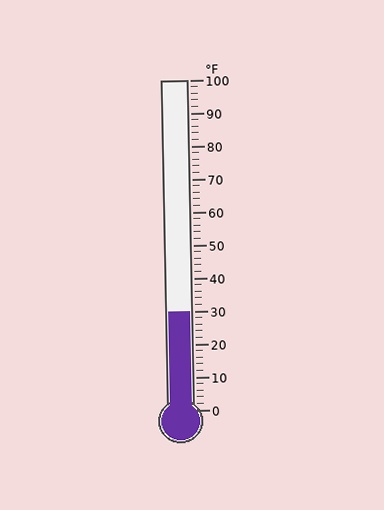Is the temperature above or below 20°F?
The temperature is above 20°F.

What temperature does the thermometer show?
The thermometer shows approximately 30°F.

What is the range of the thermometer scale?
The thermometer scale ranges from 0°F to 100°F.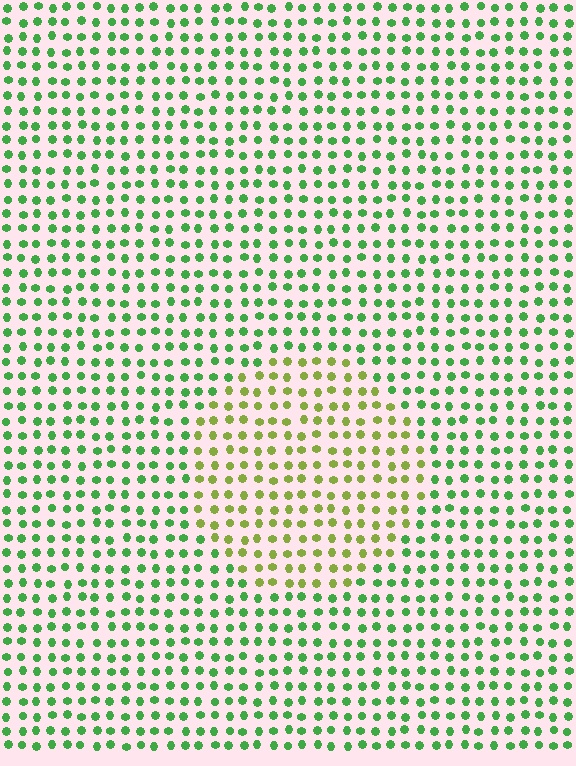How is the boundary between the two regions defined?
The boundary is defined purely by a slight shift in hue (about 43 degrees). Spacing, size, and orientation are identical on both sides.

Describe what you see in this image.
The image is filled with small green elements in a uniform arrangement. A circle-shaped region is visible where the elements are tinted to a slightly different hue, forming a subtle color boundary.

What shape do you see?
I see a circle.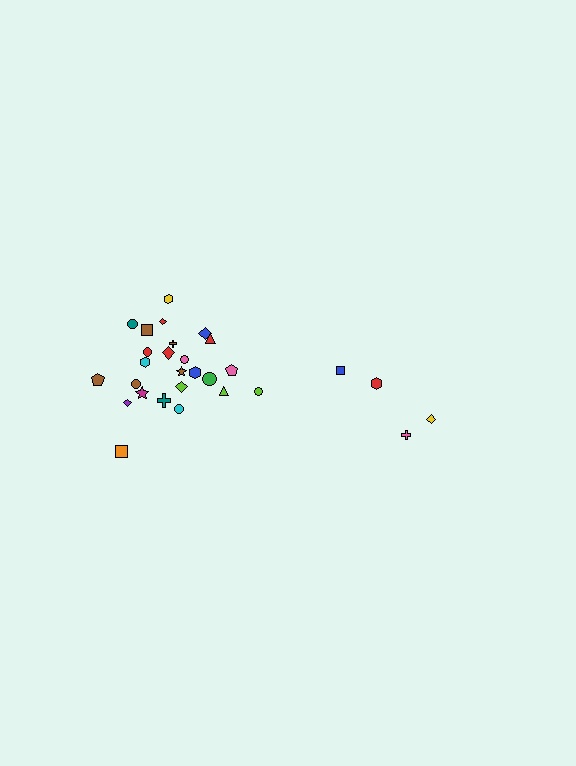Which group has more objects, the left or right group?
The left group.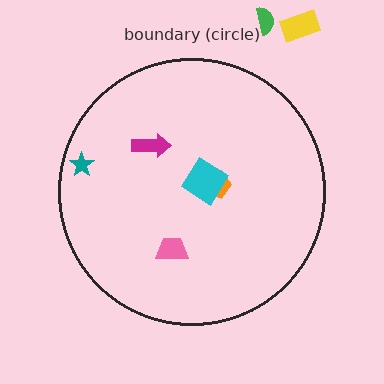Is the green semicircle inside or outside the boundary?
Outside.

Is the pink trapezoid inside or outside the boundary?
Inside.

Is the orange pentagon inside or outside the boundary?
Inside.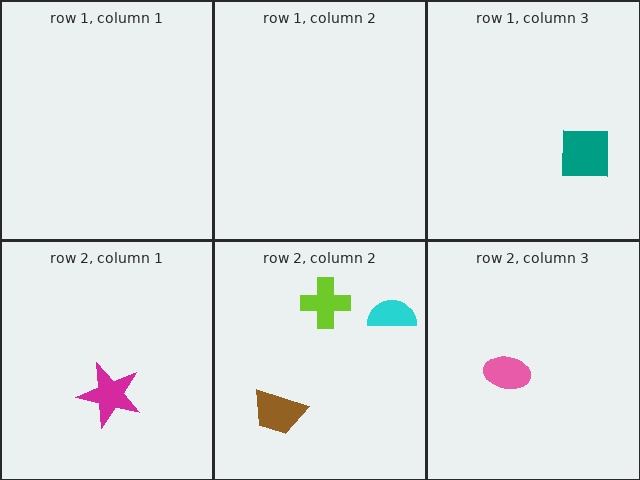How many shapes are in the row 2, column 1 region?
1.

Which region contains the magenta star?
The row 2, column 1 region.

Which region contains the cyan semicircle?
The row 2, column 2 region.